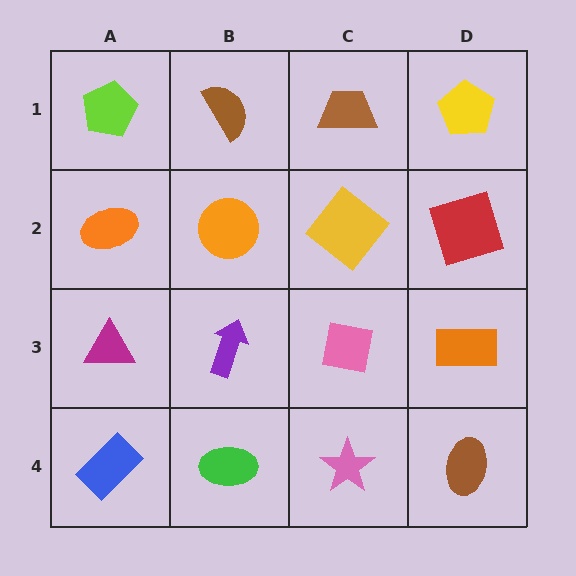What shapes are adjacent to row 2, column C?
A brown trapezoid (row 1, column C), a pink square (row 3, column C), an orange circle (row 2, column B), a red square (row 2, column D).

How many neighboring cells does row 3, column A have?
3.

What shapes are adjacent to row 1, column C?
A yellow diamond (row 2, column C), a brown semicircle (row 1, column B), a yellow pentagon (row 1, column D).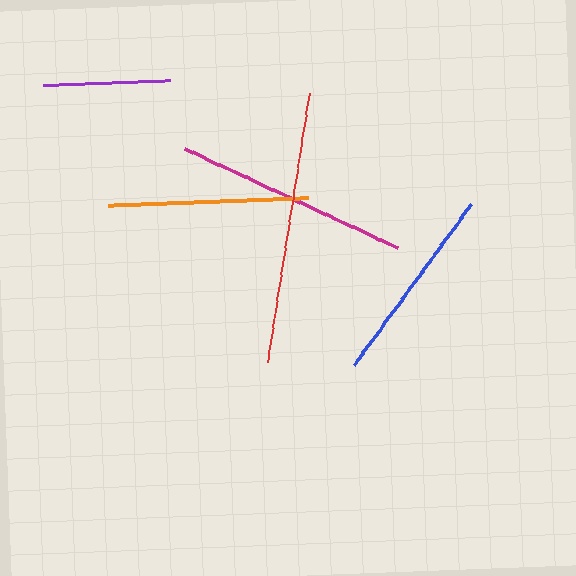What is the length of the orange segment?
The orange segment is approximately 201 pixels long.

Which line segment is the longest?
The red line is the longest at approximately 272 pixels.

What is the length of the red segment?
The red segment is approximately 272 pixels long.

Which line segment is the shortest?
The purple line is the shortest at approximately 127 pixels.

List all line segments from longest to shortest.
From longest to shortest: red, magenta, orange, blue, purple.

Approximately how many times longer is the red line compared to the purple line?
The red line is approximately 2.2 times the length of the purple line.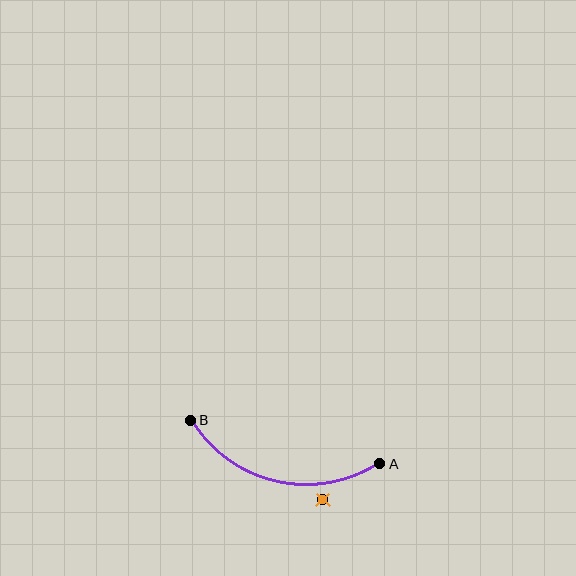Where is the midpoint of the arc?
The arc midpoint is the point on the curve farthest from the straight line joining A and B. It sits below that line.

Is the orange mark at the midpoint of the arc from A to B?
No — the orange mark does not lie on the arc at all. It sits slightly outside the curve.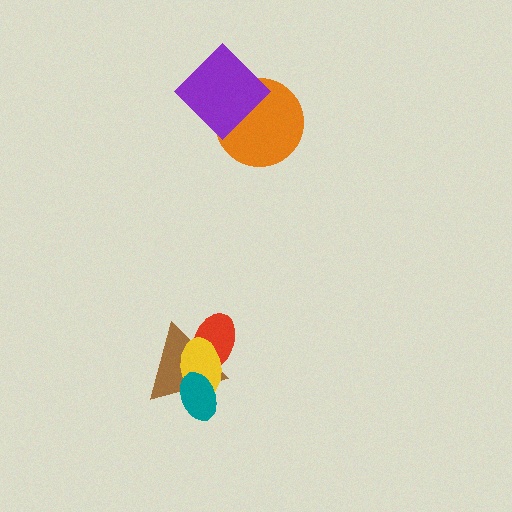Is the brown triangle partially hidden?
Yes, it is partially covered by another shape.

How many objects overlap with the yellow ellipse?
3 objects overlap with the yellow ellipse.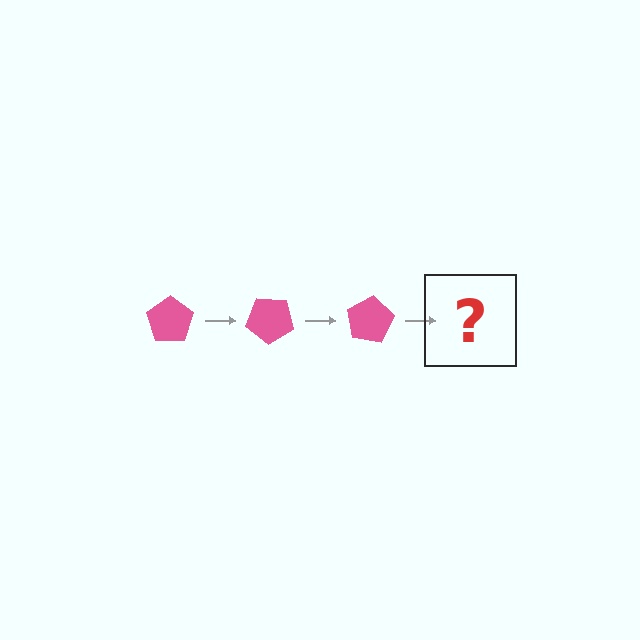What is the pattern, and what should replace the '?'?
The pattern is that the pentagon rotates 40 degrees each step. The '?' should be a pink pentagon rotated 120 degrees.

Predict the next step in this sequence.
The next step is a pink pentagon rotated 120 degrees.